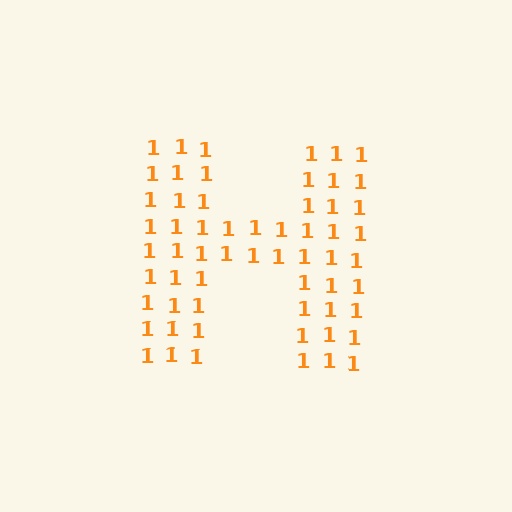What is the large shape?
The large shape is the letter H.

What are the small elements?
The small elements are digit 1's.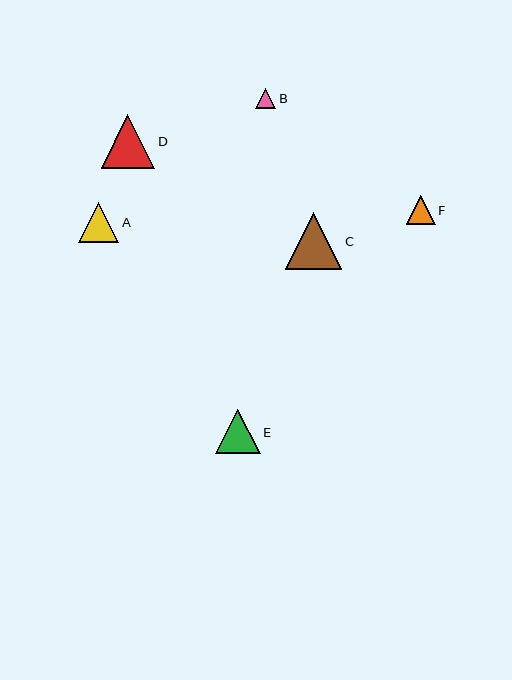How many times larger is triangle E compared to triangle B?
Triangle E is approximately 2.2 times the size of triangle B.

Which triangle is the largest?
Triangle C is the largest with a size of approximately 57 pixels.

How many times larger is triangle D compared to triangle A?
Triangle D is approximately 1.3 times the size of triangle A.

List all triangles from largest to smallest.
From largest to smallest: C, D, E, A, F, B.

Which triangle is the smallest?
Triangle B is the smallest with a size of approximately 20 pixels.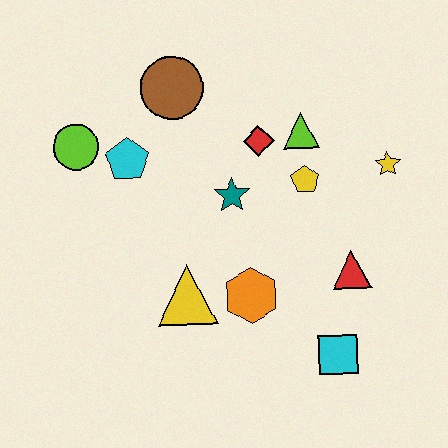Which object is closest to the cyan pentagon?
The lime circle is closest to the cyan pentagon.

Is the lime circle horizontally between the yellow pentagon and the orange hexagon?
No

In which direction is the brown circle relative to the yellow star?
The brown circle is to the left of the yellow star.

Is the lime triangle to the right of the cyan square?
No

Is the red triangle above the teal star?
No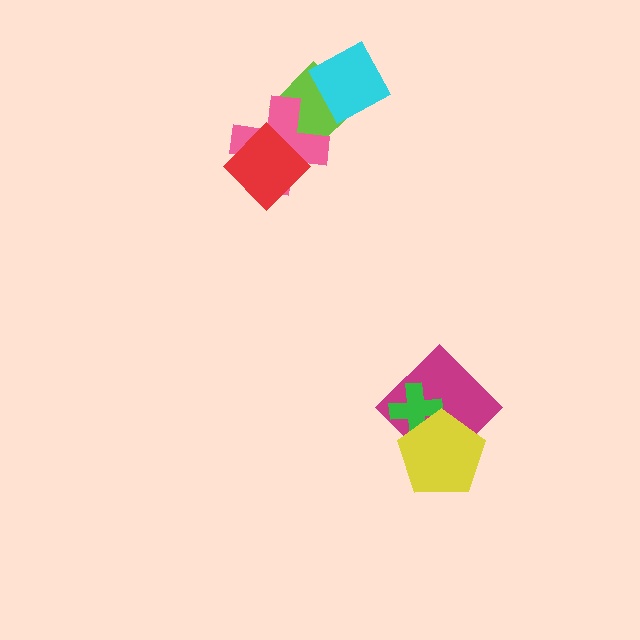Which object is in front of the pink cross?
The red diamond is in front of the pink cross.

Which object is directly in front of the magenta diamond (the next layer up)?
The green cross is directly in front of the magenta diamond.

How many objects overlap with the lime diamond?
3 objects overlap with the lime diamond.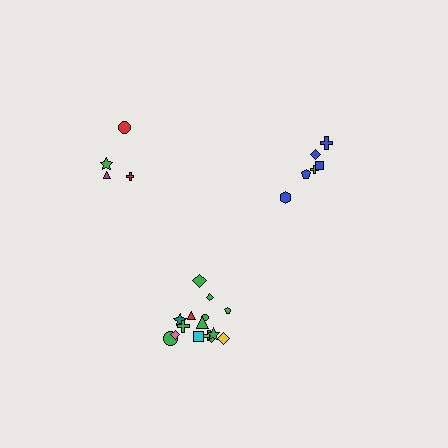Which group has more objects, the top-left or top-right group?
The top-right group.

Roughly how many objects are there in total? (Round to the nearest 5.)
Roughly 25 objects in total.